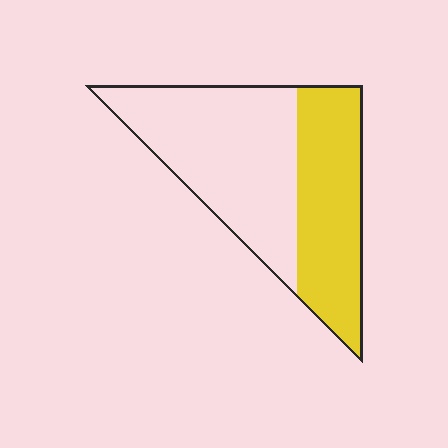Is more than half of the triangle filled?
No.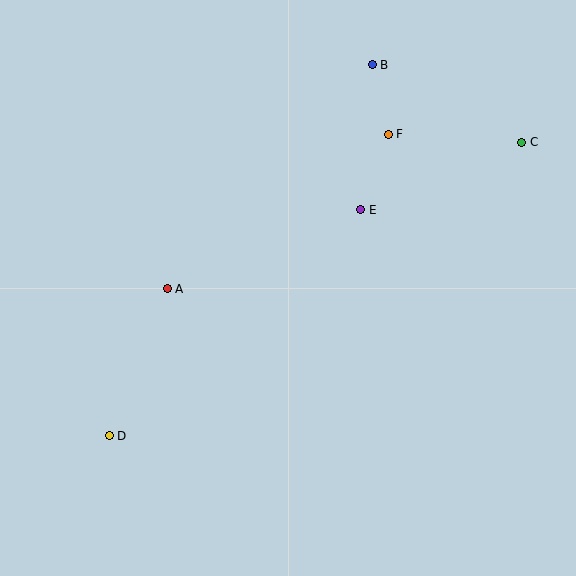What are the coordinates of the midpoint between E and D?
The midpoint between E and D is at (235, 323).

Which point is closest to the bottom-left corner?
Point D is closest to the bottom-left corner.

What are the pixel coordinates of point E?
Point E is at (361, 210).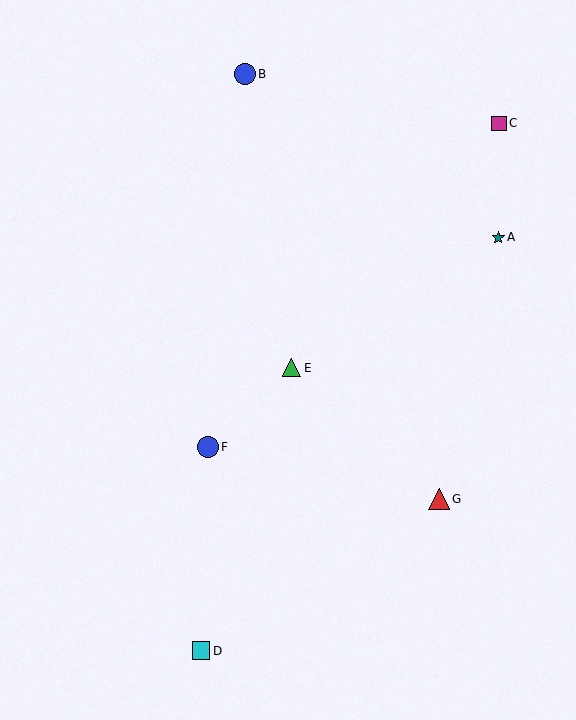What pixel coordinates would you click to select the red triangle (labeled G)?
Click at (439, 499) to select the red triangle G.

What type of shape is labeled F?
Shape F is a blue circle.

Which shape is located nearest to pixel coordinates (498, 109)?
The magenta square (labeled C) at (499, 123) is nearest to that location.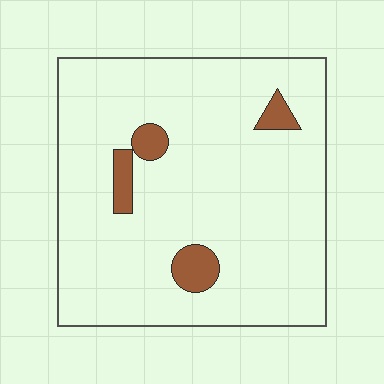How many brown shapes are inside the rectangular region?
4.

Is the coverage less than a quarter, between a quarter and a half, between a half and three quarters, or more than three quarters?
Less than a quarter.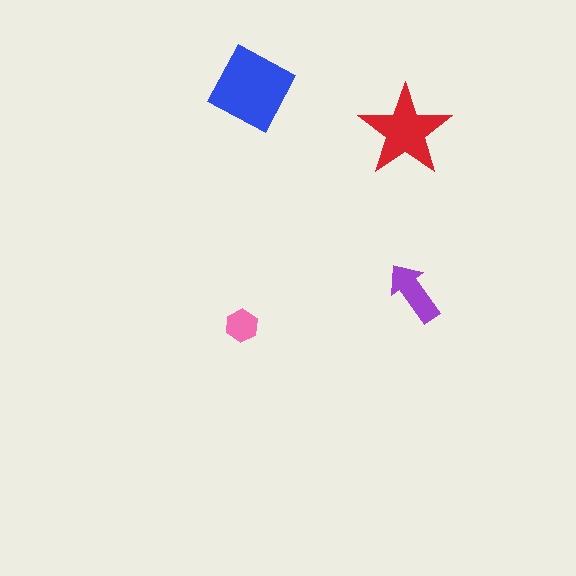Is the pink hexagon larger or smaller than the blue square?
Smaller.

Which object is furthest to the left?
The pink hexagon is leftmost.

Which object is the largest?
The blue square.